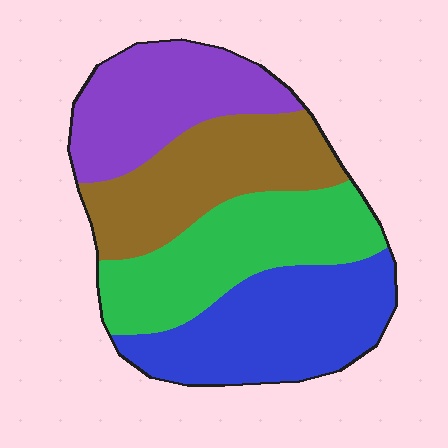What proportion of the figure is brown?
Brown covers about 25% of the figure.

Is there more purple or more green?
Green.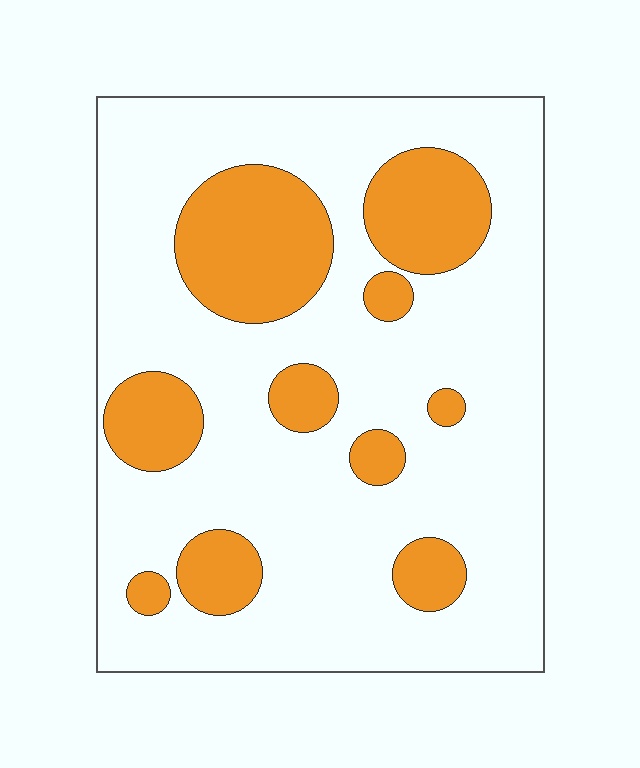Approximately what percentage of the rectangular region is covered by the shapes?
Approximately 25%.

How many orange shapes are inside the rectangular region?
10.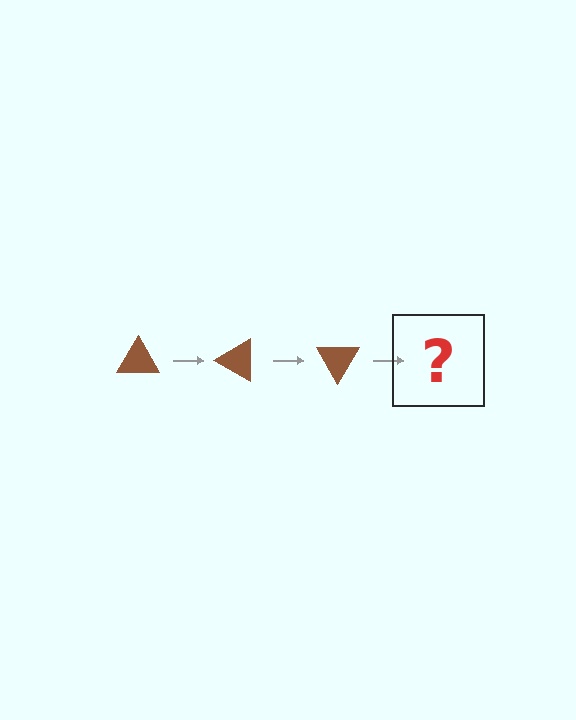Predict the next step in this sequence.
The next step is a brown triangle rotated 90 degrees.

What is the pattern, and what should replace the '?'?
The pattern is that the triangle rotates 30 degrees each step. The '?' should be a brown triangle rotated 90 degrees.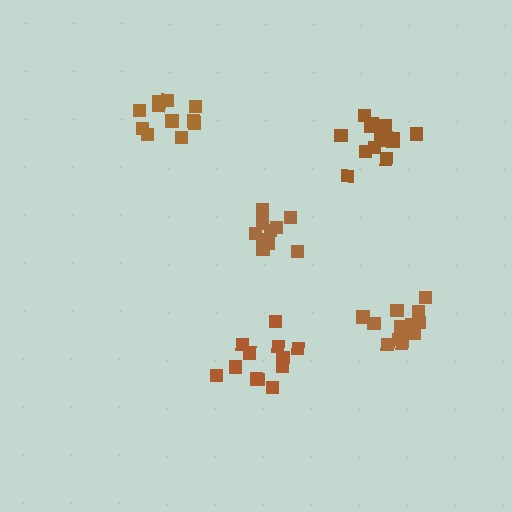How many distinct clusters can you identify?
There are 5 distinct clusters.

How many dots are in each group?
Group 1: 10 dots, Group 2: 14 dots, Group 3: 12 dots, Group 4: 12 dots, Group 5: 16 dots (64 total).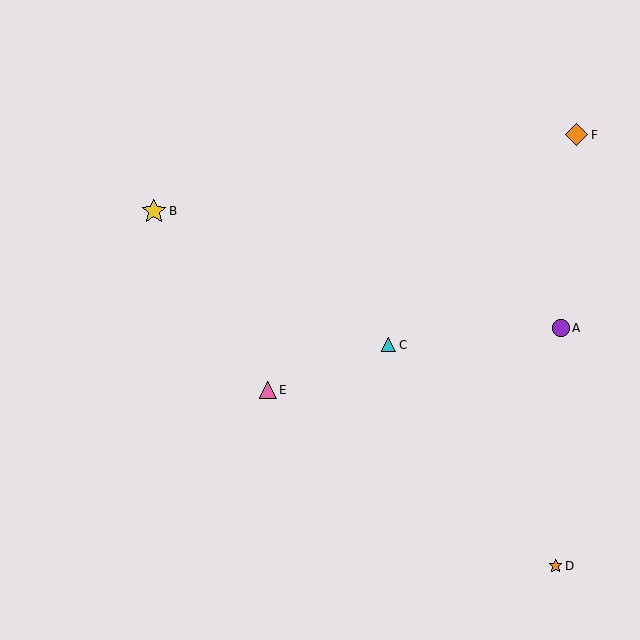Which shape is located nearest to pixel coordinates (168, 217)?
The yellow star (labeled B) at (154, 211) is nearest to that location.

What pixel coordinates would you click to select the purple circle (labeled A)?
Click at (561, 328) to select the purple circle A.